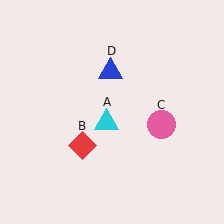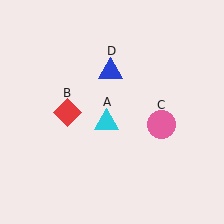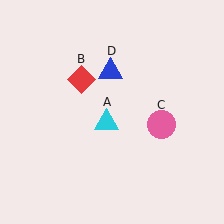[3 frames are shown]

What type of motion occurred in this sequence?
The red diamond (object B) rotated clockwise around the center of the scene.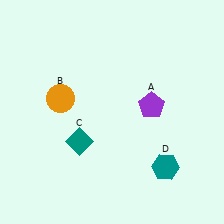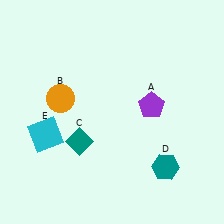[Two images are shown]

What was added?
A cyan square (E) was added in Image 2.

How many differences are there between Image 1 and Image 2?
There is 1 difference between the two images.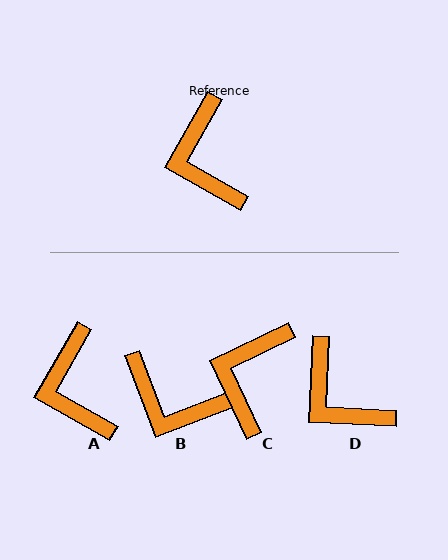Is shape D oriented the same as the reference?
No, it is off by about 27 degrees.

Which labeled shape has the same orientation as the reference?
A.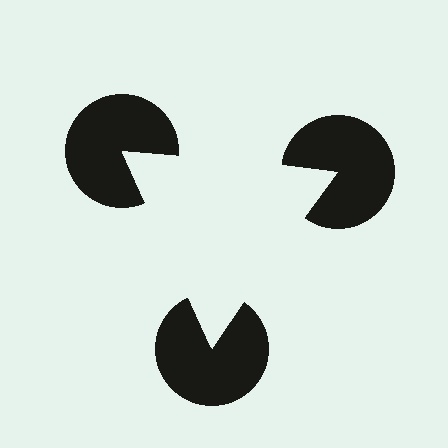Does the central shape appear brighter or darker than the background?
It typically appears slightly brighter than the background, even though no actual brightness change is drawn.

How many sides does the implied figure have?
3 sides.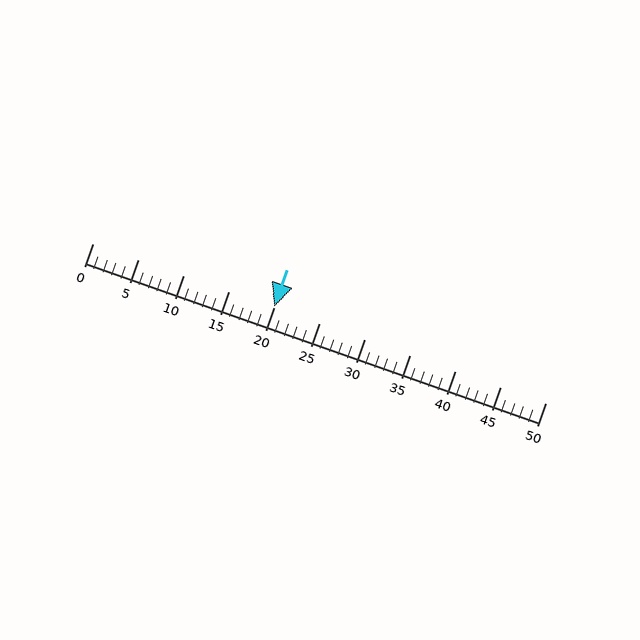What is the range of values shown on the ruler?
The ruler shows values from 0 to 50.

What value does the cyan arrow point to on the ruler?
The cyan arrow points to approximately 20.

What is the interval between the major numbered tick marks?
The major tick marks are spaced 5 units apart.